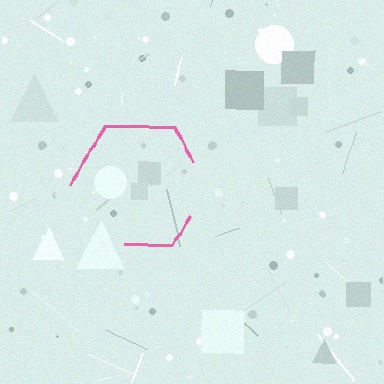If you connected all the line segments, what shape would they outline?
They would outline a hexagon.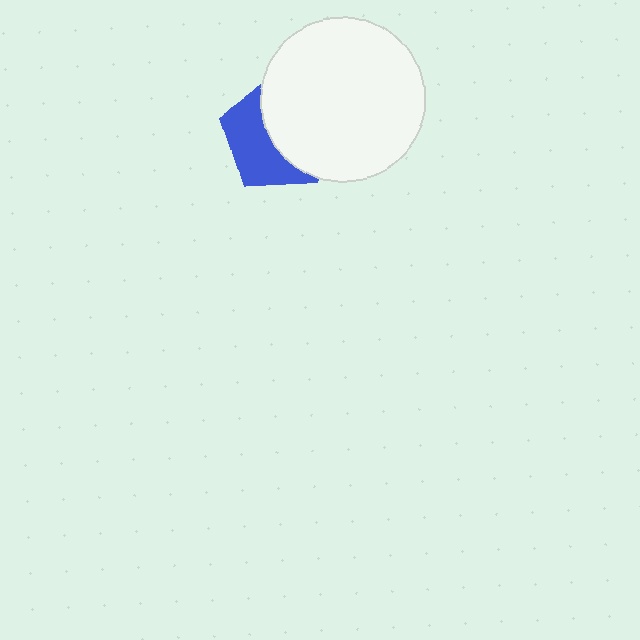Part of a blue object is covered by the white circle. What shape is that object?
It is a pentagon.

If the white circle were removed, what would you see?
You would see the complete blue pentagon.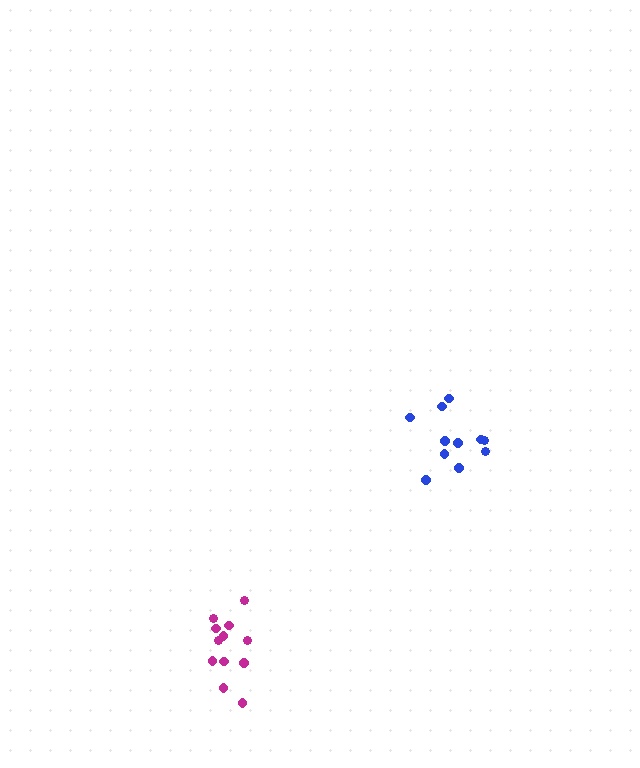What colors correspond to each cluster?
The clusters are colored: magenta, blue.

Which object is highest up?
The blue cluster is topmost.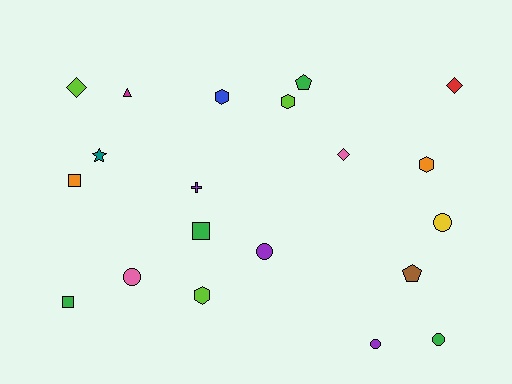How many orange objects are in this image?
There are 2 orange objects.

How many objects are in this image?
There are 20 objects.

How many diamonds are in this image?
There are 3 diamonds.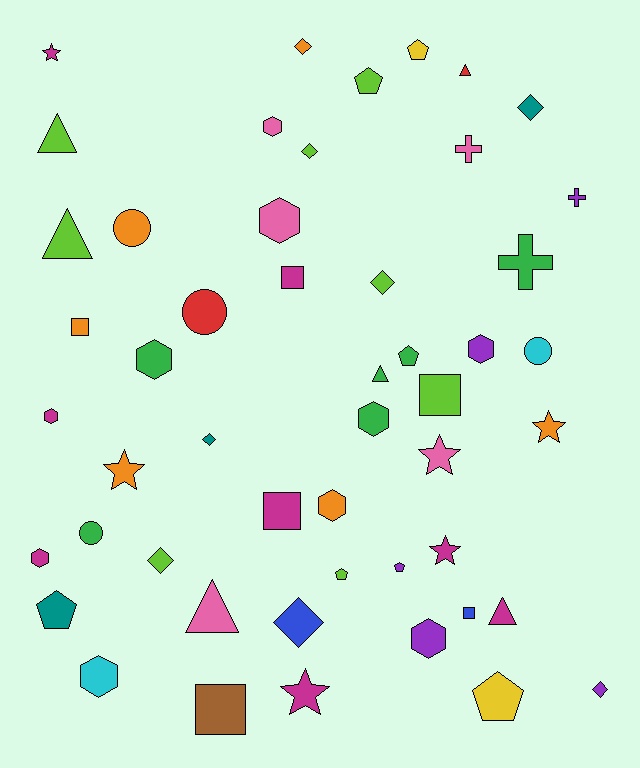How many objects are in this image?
There are 50 objects.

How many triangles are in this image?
There are 6 triangles.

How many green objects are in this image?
There are 6 green objects.